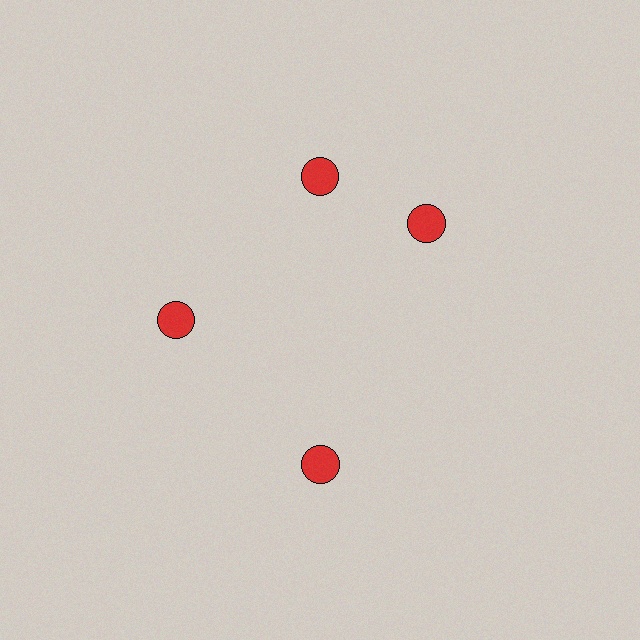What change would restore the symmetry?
The symmetry would be restored by rotating it back into even spacing with its neighbors so that all 4 circles sit at equal angles and equal distance from the center.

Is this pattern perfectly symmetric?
No. The 4 red circles are arranged in a ring, but one element near the 3 o'clock position is rotated out of alignment along the ring, breaking the 4-fold rotational symmetry.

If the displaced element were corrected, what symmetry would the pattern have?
It would have 4-fold rotational symmetry — the pattern would map onto itself every 90 degrees.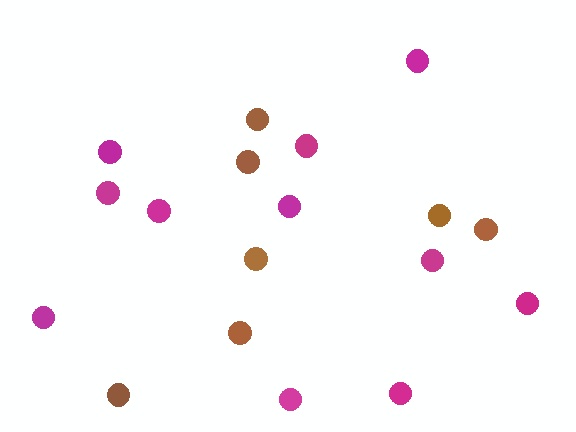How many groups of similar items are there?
There are 2 groups: one group of magenta circles (11) and one group of brown circles (7).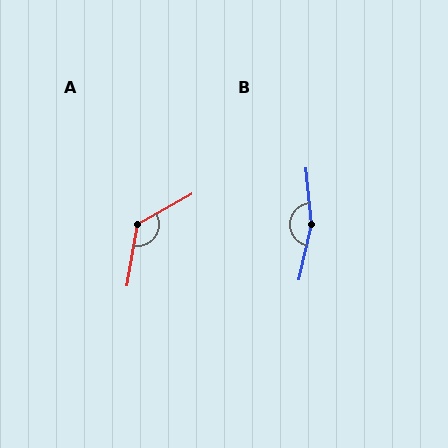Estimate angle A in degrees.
Approximately 129 degrees.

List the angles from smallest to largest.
A (129°), B (161°).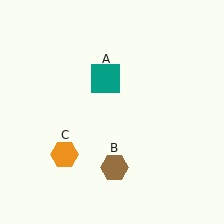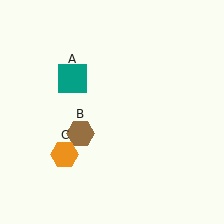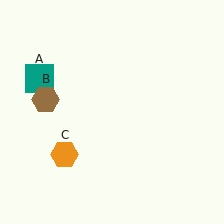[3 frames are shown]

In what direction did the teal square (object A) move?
The teal square (object A) moved left.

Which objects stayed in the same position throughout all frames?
Orange hexagon (object C) remained stationary.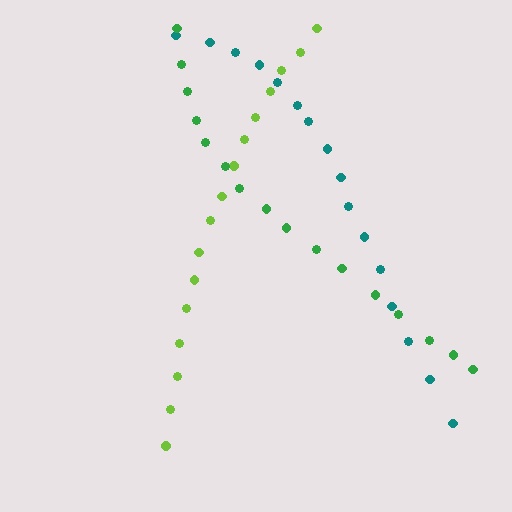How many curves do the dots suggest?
There are 3 distinct paths.